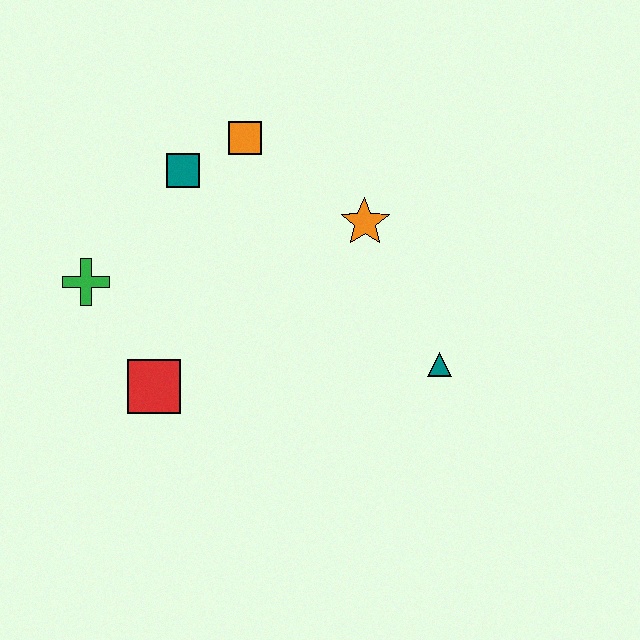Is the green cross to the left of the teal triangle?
Yes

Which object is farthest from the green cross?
The teal triangle is farthest from the green cross.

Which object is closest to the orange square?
The teal square is closest to the orange square.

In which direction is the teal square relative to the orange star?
The teal square is to the left of the orange star.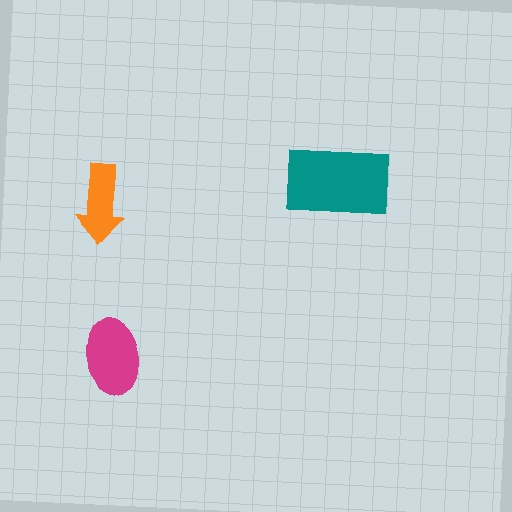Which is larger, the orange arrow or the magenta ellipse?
The magenta ellipse.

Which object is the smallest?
The orange arrow.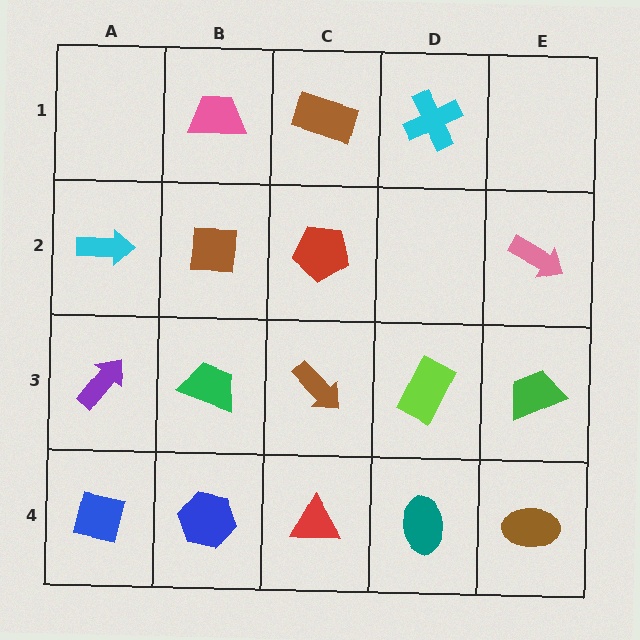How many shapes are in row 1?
3 shapes.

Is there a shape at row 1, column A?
No, that cell is empty.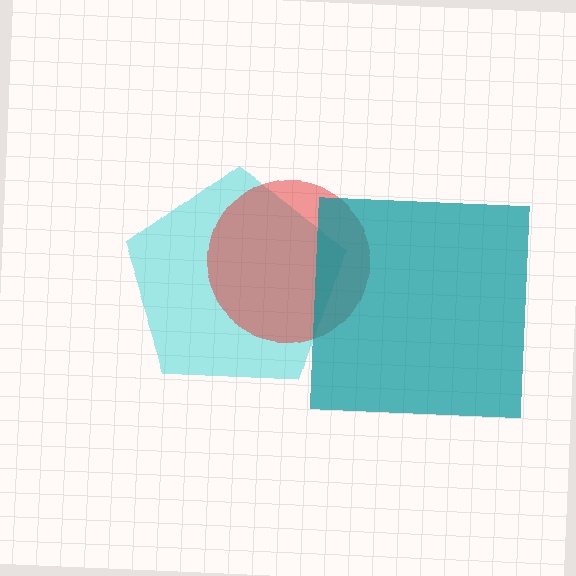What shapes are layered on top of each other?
The layered shapes are: a cyan pentagon, a red circle, a teal square.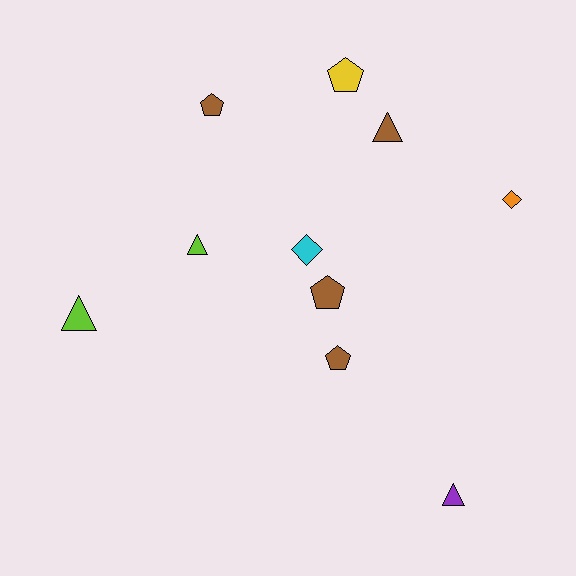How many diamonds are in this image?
There are 2 diamonds.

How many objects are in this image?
There are 10 objects.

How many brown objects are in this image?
There are 4 brown objects.